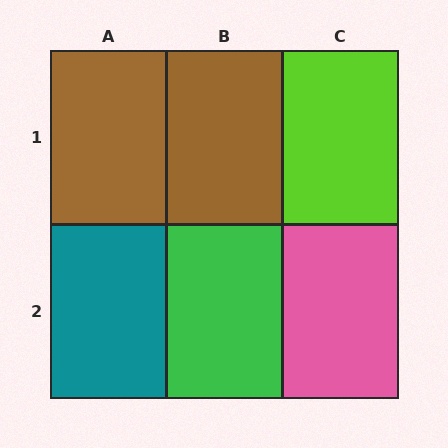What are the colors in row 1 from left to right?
Brown, brown, lime.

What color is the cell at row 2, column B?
Green.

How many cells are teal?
1 cell is teal.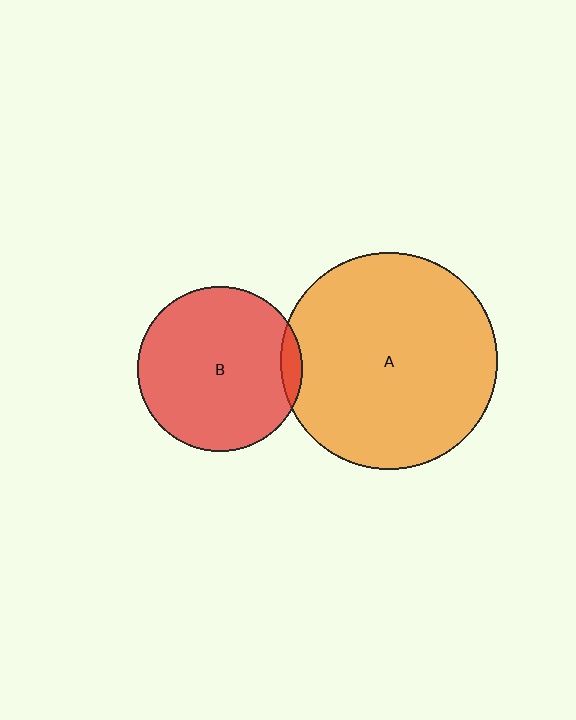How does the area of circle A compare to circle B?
Approximately 1.7 times.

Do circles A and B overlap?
Yes.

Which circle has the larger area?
Circle A (orange).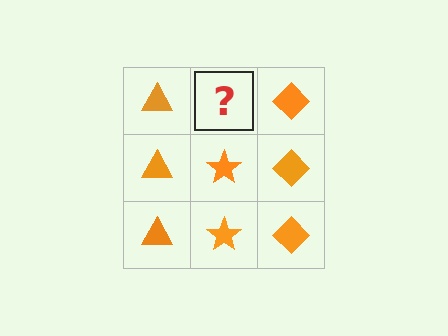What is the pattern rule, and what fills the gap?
The rule is that each column has a consistent shape. The gap should be filled with an orange star.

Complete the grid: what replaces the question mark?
The question mark should be replaced with an orange star.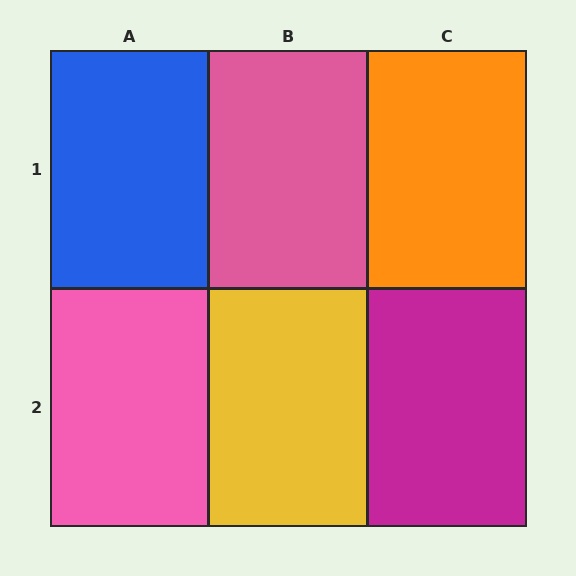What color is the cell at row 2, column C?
Magenta.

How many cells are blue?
1 cell is blue.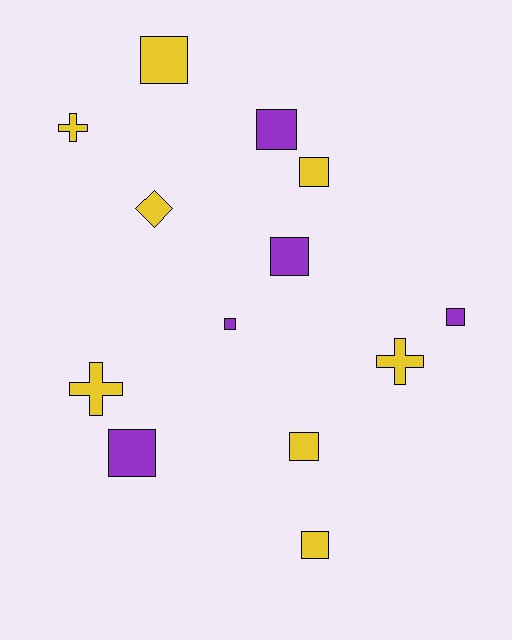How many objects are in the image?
There are 13 objects.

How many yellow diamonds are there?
There is 1 yellow diamond.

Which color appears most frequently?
Yellow, with 8 objects.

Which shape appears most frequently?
Square, with 9 objects.